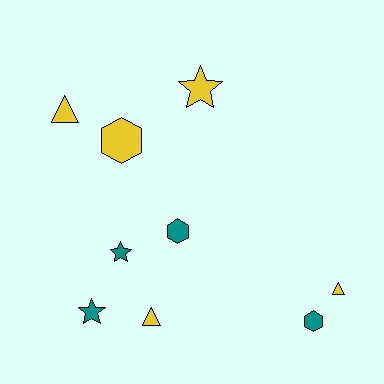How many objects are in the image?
There are 9 objects.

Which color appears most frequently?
Yellow, with 5 objects.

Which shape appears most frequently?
Star, with 3 objects.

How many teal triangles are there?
There are no teal triangles.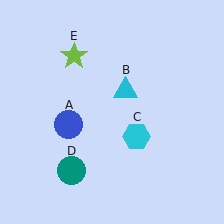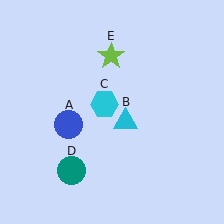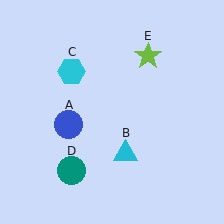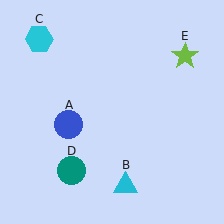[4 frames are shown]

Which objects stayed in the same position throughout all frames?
Blue circle (object A) and teal circle (object D) remained stationary.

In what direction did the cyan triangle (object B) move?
The cyan triangle (object B) moved down.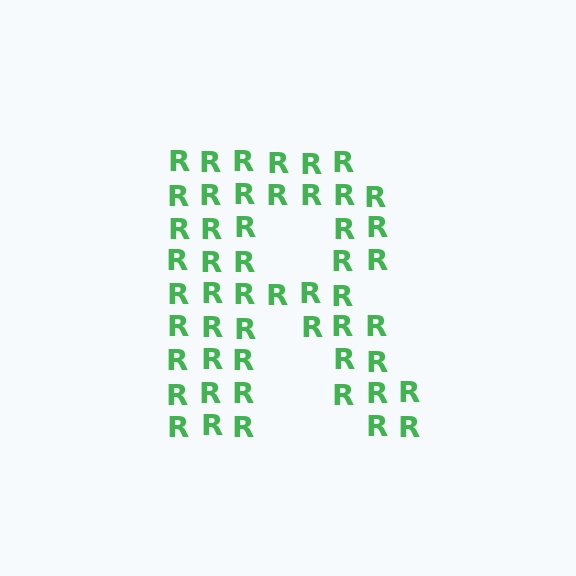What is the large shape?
The large shape is the letter R.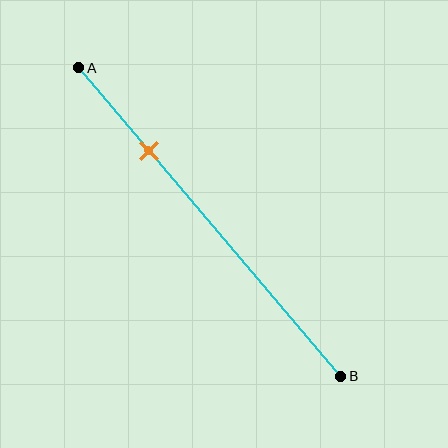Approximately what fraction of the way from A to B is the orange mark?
The orange mark is approximately 25% of the way from A to B.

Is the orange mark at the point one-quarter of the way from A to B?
Yes, the mark is approximately at the one-quarter point.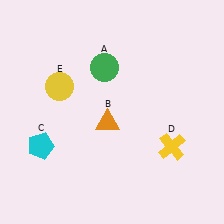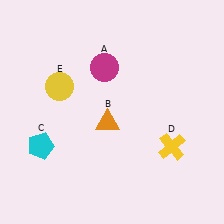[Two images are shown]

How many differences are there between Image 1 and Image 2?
There is 1 difference between the two images.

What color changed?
The circle (A) changed from green in Image 1 to magenta in Image 2.